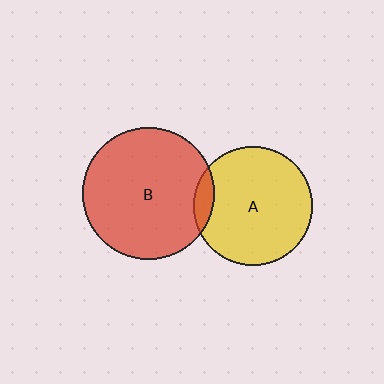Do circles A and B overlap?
Yes.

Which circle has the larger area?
Circle B (red).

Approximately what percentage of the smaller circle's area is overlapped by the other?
Approximately 10%.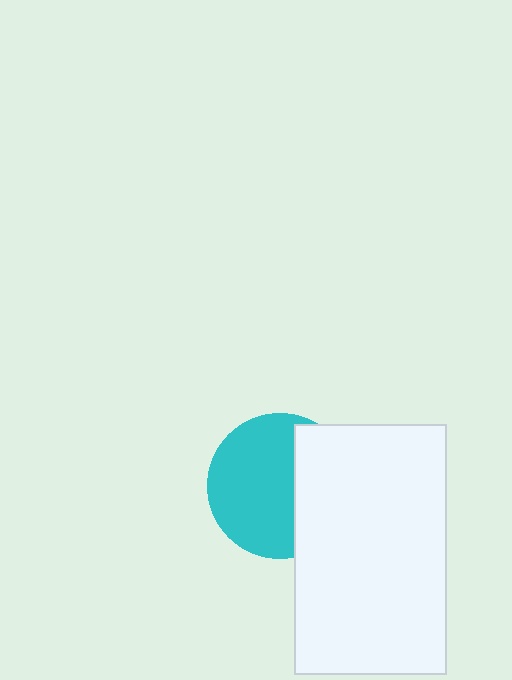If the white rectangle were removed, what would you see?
You would see the complete cyan circle.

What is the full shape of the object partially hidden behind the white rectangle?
The partially hidden object is a cyan circle.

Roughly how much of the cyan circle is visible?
About half of it is visible (roughly 62%).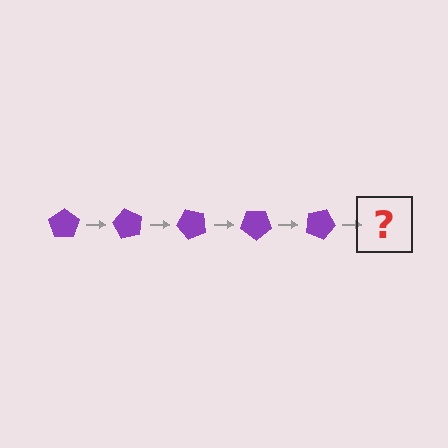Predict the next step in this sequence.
The next step is a purple pentagon rotated 300 degrees.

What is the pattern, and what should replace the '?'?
The pattern is that the pentagon rotates 60 degrees each step. The '?' should be a purple pentagon rotated 300 degrees.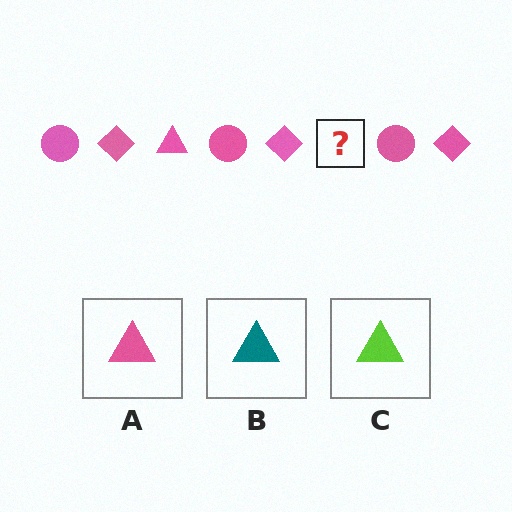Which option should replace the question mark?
Option A.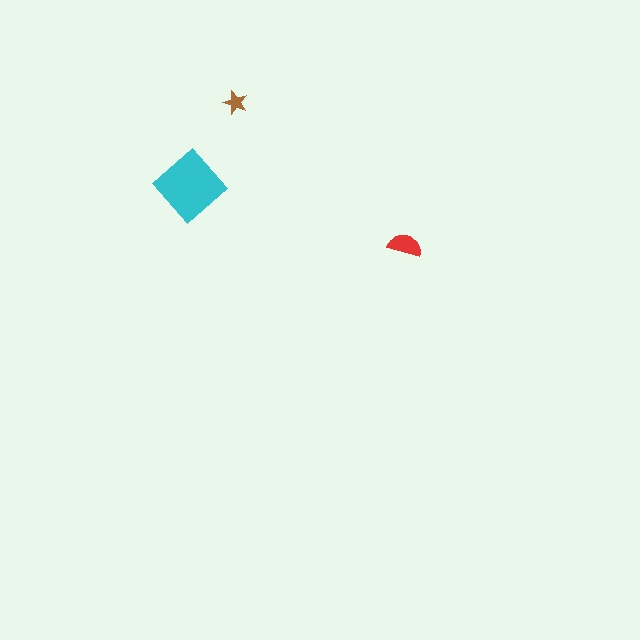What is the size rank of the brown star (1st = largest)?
3rd.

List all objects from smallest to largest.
The brown star, the red semicircle, the cyan diamond.